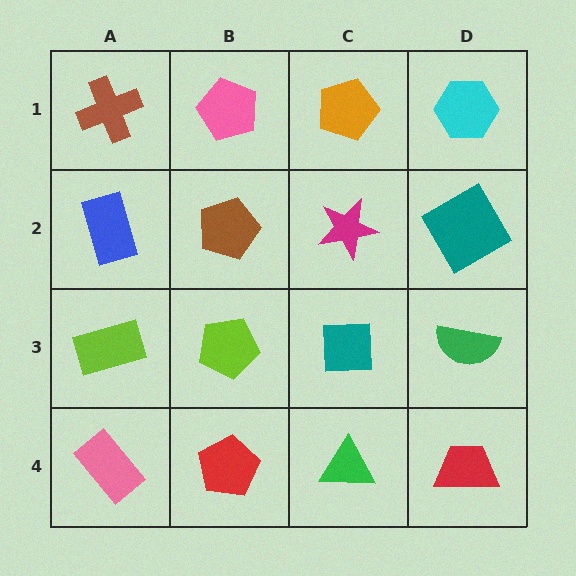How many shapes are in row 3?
4 shapes.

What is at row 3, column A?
A lime rectangle.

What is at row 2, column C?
A magenta star.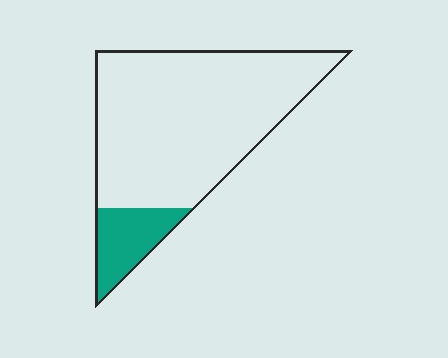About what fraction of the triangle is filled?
About one sixth (1/6).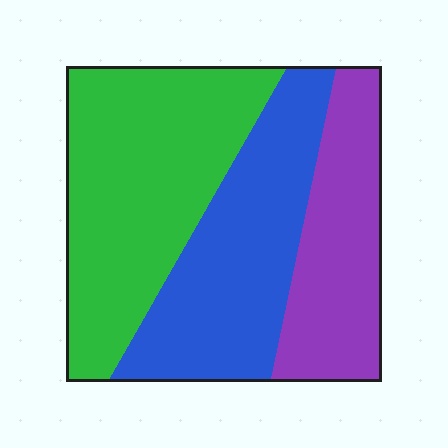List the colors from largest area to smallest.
From largest to smallest: green, blue, purple.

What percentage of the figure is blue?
Blue covers 33% of the figure.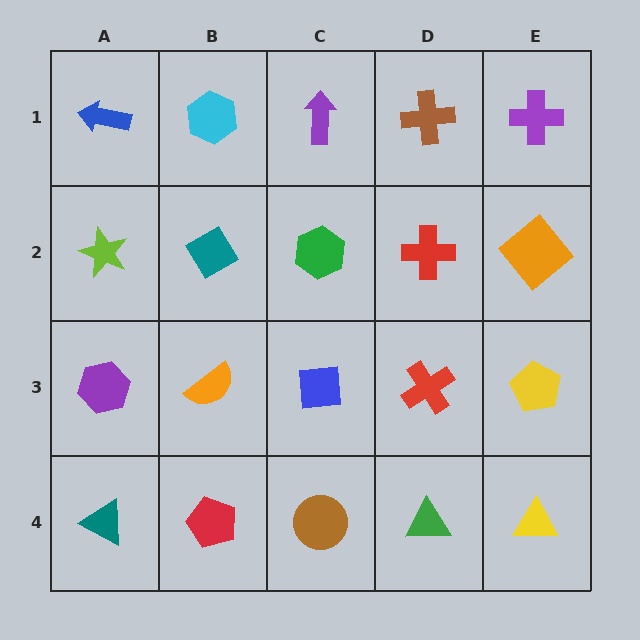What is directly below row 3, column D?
A green triangle.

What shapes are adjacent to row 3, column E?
An orange diamond (row 2, column E), a yellow triangle (row 4, column E), a red cross (row 3, column D).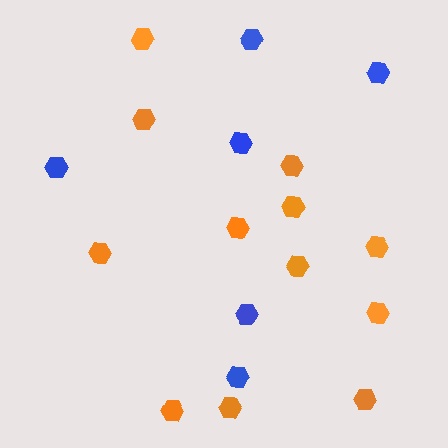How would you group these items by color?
There are 2 groups: one group of blue hexagons (6) and one group of orange hexagons (12).